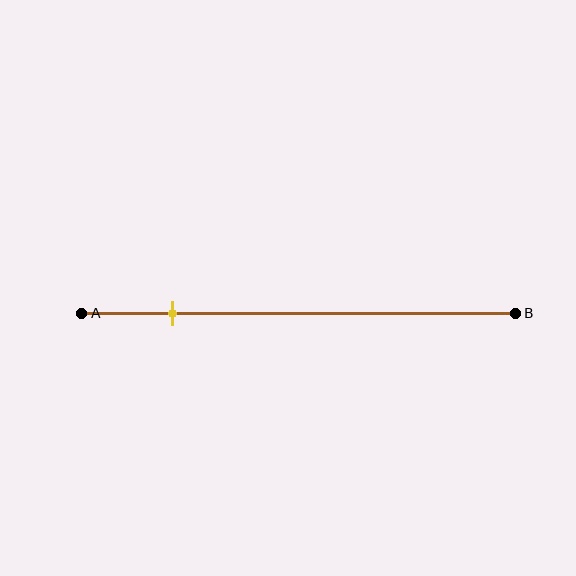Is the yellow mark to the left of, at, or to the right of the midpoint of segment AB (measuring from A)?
The yellow mark is to the left of the midpoint of segment AB.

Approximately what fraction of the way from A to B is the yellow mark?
The yellow mark is approximately 20% of the way from A to B.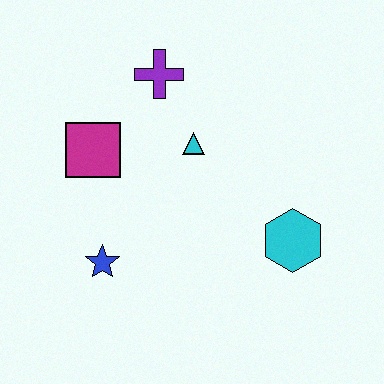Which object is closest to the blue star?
The magenta square is closest to the blue star.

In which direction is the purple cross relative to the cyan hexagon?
The purple cross is above the cyan hexagon.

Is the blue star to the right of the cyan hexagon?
No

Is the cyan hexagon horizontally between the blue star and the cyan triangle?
No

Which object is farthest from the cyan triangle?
The blue star is farthest from the cyan triangle.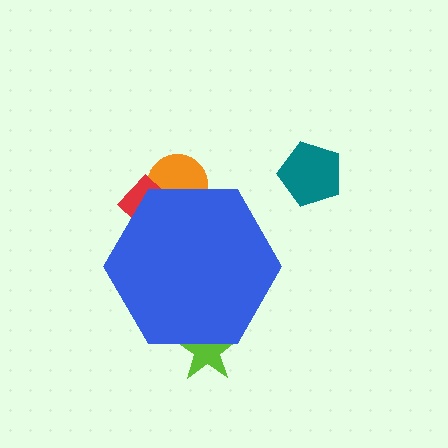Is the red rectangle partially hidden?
Yes, the red rectangle is partially hidden behind the blue hexagon.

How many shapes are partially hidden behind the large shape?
3 shapes are partially hidden.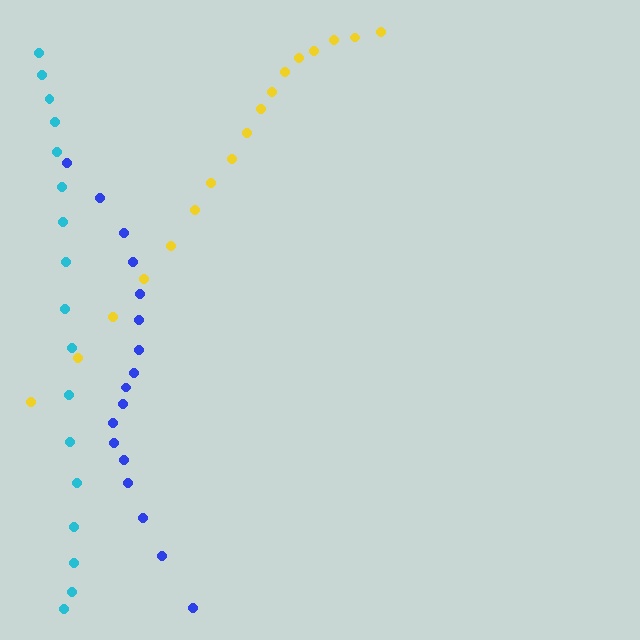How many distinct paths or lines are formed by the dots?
There are 3 distinct paths.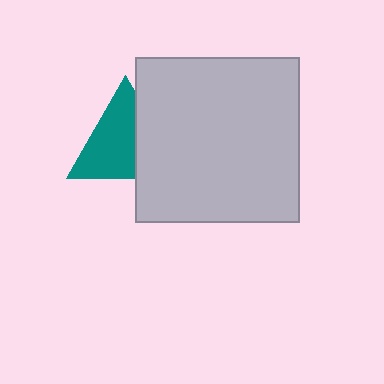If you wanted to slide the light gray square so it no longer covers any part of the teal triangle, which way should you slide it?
Slide it right — that is the most direct way to separate the two shapes.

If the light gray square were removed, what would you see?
You would see the complete teal triangle.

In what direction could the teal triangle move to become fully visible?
The teal triangle could move left. That would shift it out from behind the light gray square entirely.